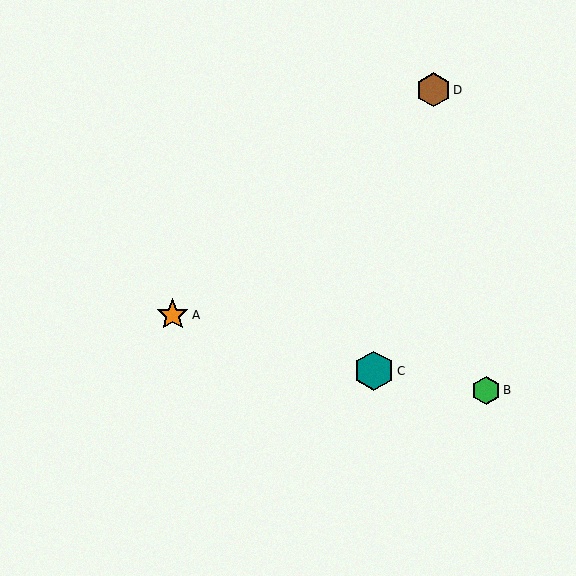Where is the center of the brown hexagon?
The center of the brown hexagon is at (433, 90).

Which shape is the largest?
The teal hexagon (labeled C) is the largest.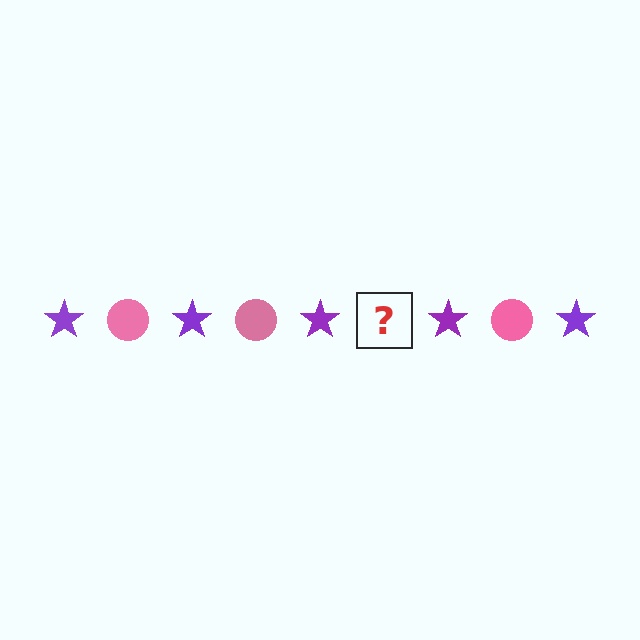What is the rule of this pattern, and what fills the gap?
The rule is that the pattern alternates between purple star and pink circle. The gap should be filled with a pink circle.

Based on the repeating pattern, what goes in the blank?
The blank should be a pink circle.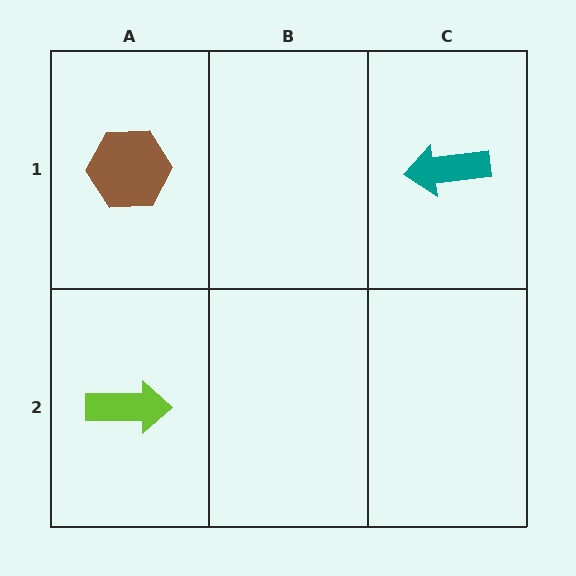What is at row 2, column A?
A lime arrow.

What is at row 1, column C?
A teal arrow.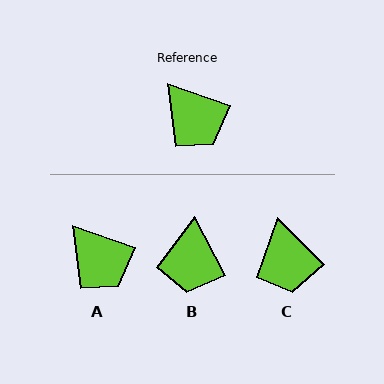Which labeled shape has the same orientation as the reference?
A.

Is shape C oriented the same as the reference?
No, it is off by about 26 degrees.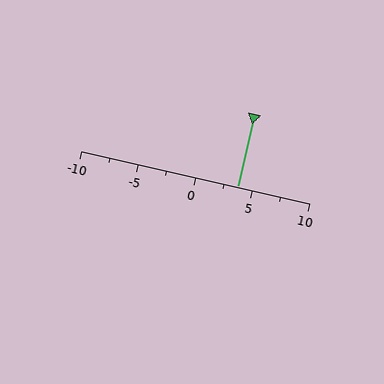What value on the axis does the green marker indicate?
The marker indicates approximately 3.8.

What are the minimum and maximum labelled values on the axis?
The axis runs from -10 to 10.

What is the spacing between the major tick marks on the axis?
The major ticks are spaced 5 apart.